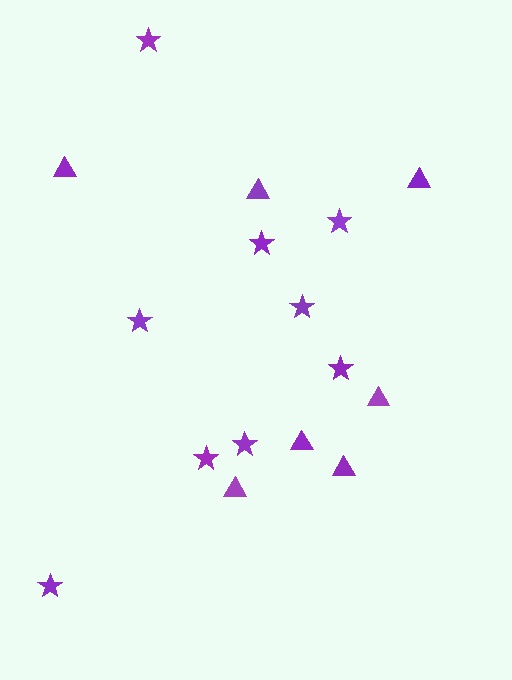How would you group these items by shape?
There are 2 groups: one group of triangles (7) and one group of stars (9).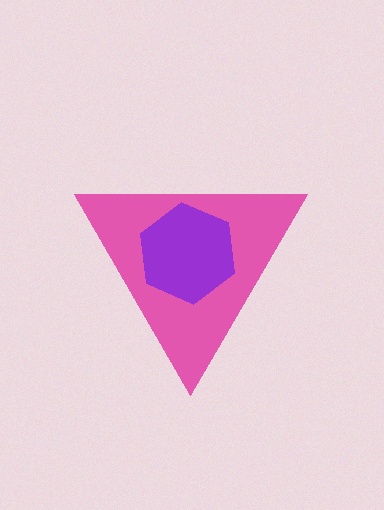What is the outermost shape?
The pink triangle.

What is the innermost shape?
The purple hexagon.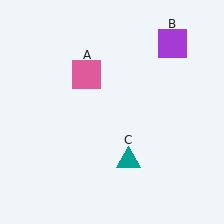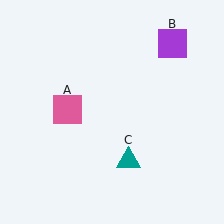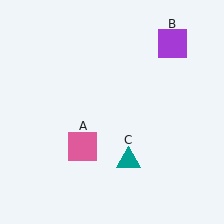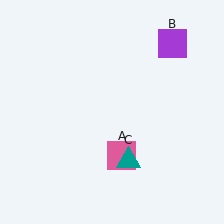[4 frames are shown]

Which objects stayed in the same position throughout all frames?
Purple square (object B) and teal triangle (object C) remained stationary.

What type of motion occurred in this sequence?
The pink square (object A) rotated counterclockwise around the center of the scene.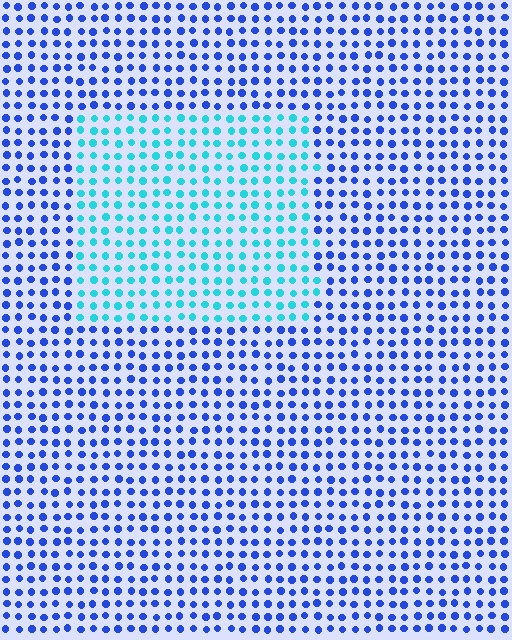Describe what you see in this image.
The image is filled with small blue elements in a uniform arrangement. A rectangle-shaped region is visible where the elements are tinted to a slightly different hue, forming a subtle color boundary.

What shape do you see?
I see a rectangle.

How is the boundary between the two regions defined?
The boundary is defined purely by a slight shift in hue (about 47 degrees). Spacing, size, and orientation are identical on both sides.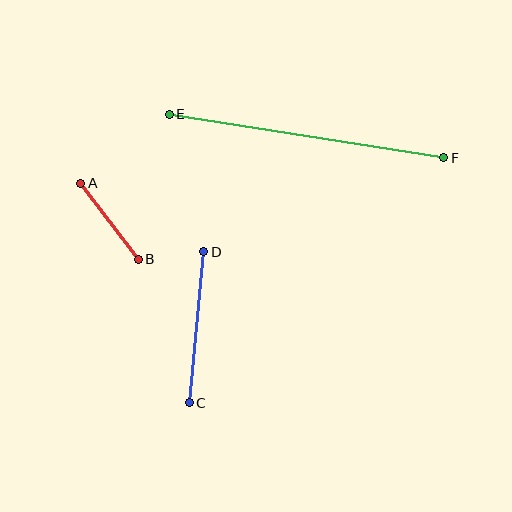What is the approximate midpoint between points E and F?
The midpoint is at approximately (307, 136) pixels.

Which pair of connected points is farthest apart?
Points E and F are farthest apart.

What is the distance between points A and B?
The distance is approximately 96 pixels.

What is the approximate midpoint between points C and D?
The midpoint is at approximately (197, 327) pixels.